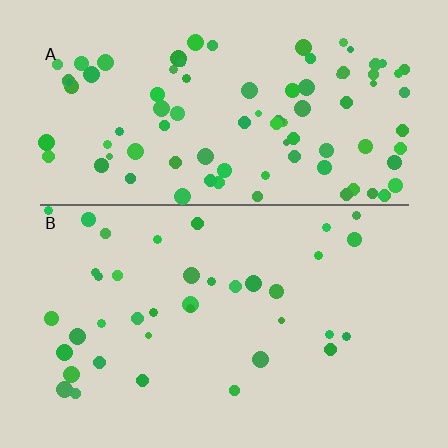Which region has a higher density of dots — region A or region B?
A (the top).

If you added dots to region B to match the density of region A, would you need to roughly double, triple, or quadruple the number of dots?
Approximately double.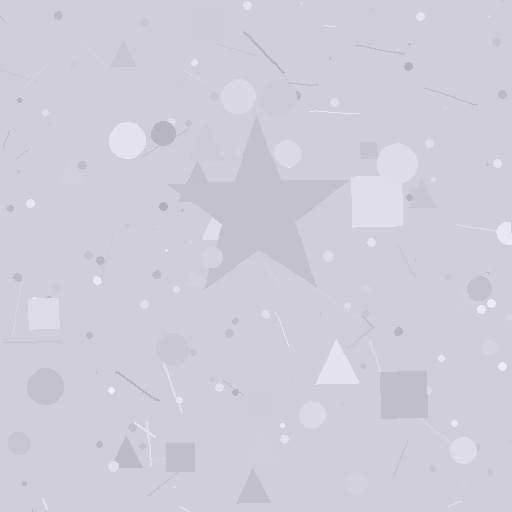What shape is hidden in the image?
A star is hidden in the image.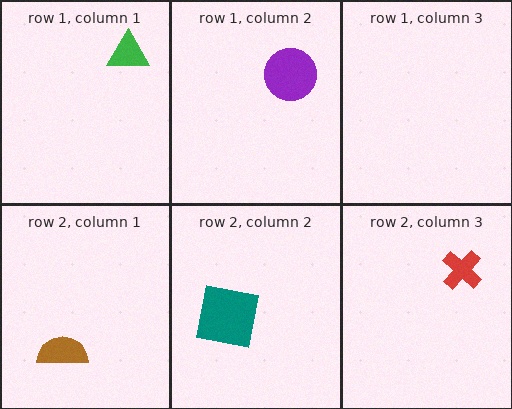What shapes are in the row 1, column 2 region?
The purple circle.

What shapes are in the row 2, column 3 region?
The red cross.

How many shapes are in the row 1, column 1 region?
1.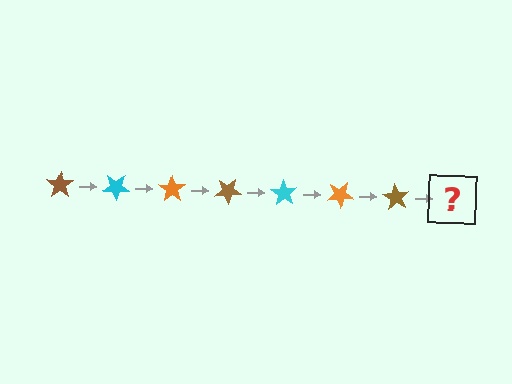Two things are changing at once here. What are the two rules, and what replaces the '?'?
The two rules are that it rotates 35 degrees each step and the color cycles through brown, cyan, and orange. The '?' should be a cyan star, rotated 245 degrees from the start.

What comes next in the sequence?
The next element should be a cyan star, rotated 245 degrees from the start.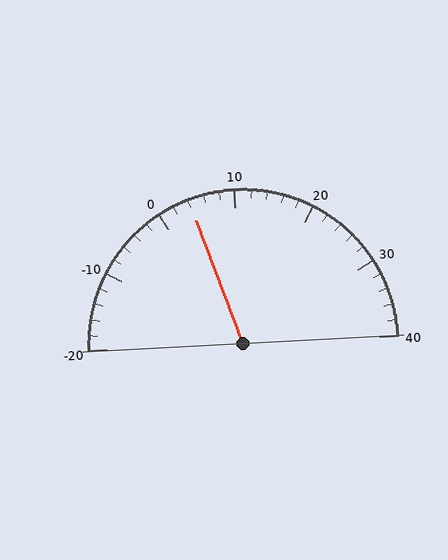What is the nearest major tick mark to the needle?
The nearest major tick mark is 0.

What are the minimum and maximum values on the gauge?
The gauge ranges from -20 to 40.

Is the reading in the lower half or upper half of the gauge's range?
The reading is in the lower half of the range (-20 to 40).